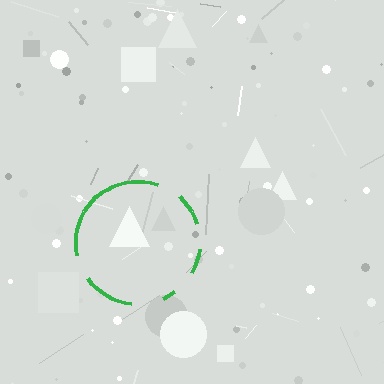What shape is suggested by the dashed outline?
The dashed outline suggests a circle.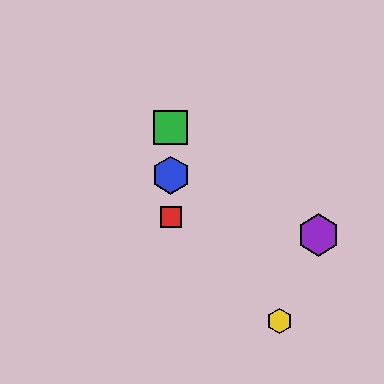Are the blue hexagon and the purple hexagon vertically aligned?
No, the blue hexagon is at x≈171 and the purple hexagon is at x≈319.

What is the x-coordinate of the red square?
The red square is at x≈171.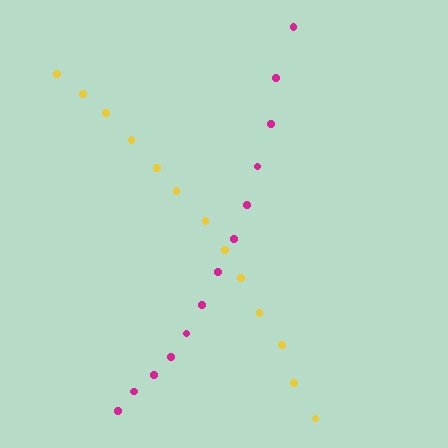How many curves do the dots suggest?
There are 2 distinct paths.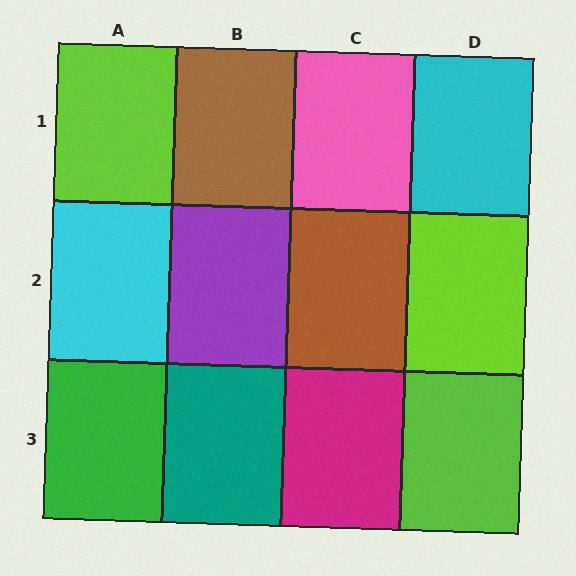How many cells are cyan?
2 cells are cyan.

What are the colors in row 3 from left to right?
Green, teal, magenta, lime.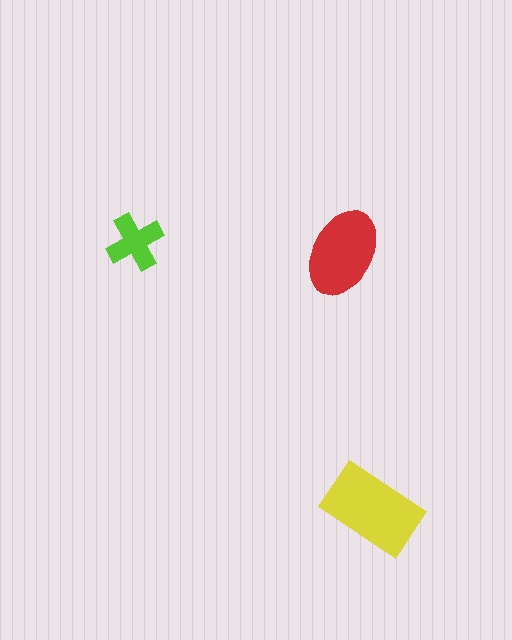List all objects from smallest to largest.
The lime cross, the red ellipse, the yellow rectangle.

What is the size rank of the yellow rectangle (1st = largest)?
1st.